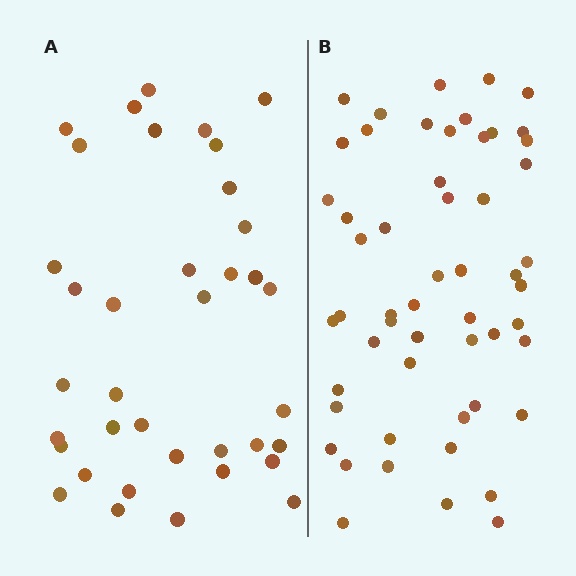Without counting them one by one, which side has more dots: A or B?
Region B (the right region) has more dots.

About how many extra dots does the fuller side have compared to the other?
Region B has approximately 15 more dots than region A.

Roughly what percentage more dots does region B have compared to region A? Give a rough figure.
About 45% more.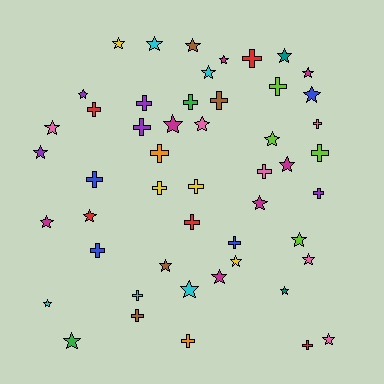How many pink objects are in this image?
There are 6 pink objects.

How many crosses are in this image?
There are 22 crosses.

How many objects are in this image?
There are 50 objects.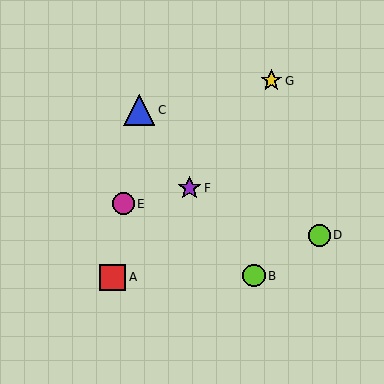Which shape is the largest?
The blue triangle (labeled C) is the largest.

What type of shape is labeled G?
Shape G is a yellow star.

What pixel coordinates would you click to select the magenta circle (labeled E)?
Click at (123, 204) to select the magenta circle E.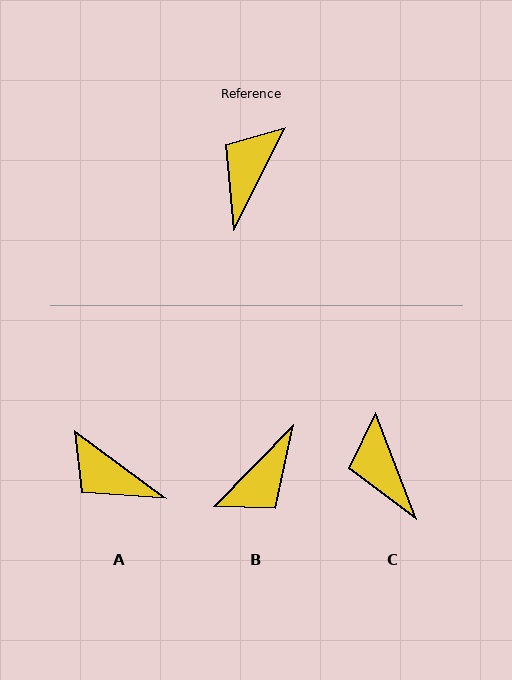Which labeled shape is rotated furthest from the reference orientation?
B, about 162 degrees away.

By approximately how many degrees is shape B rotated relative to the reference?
Approximately 162 degrees counter-clockwise.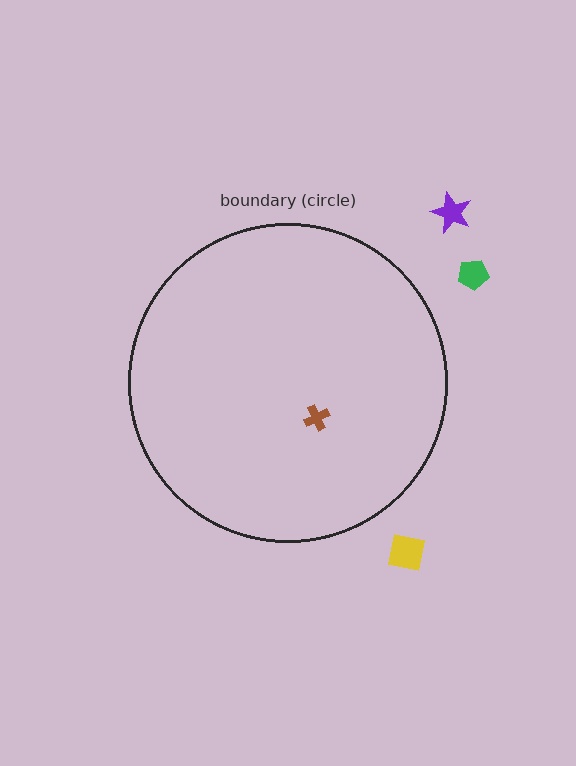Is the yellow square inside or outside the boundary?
Outside.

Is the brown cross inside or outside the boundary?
Inside.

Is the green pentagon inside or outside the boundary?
Outside.